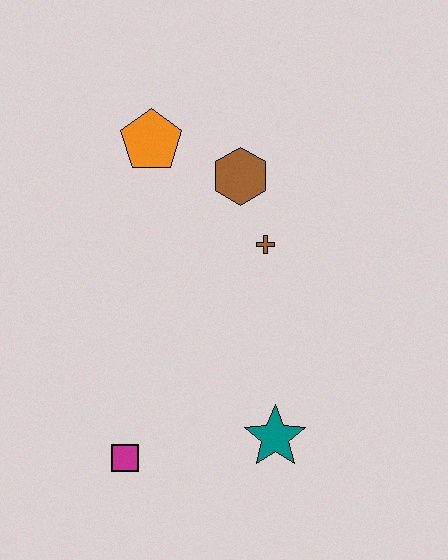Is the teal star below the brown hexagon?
Yes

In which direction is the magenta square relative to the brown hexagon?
The magenta square is below the brown hexagon.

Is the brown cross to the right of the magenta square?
Yes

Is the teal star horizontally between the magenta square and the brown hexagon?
No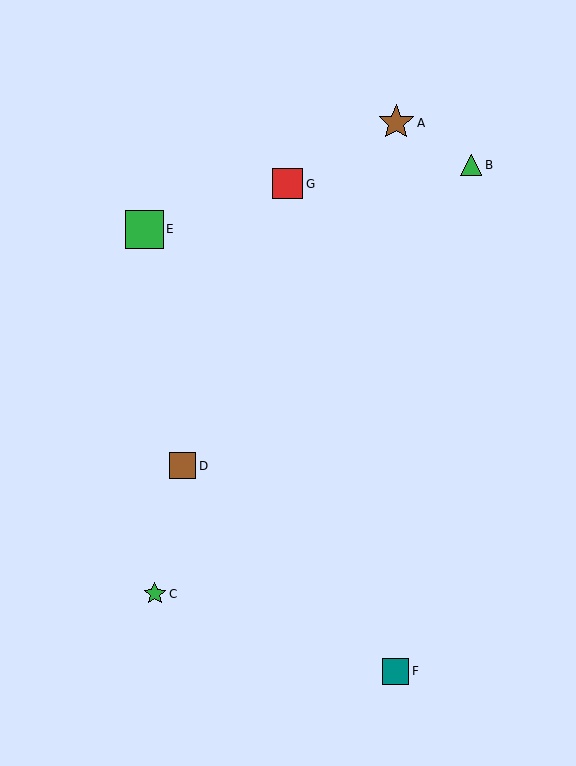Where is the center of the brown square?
The center of the brown square is at (183, 466).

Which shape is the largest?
The green square (labeled E) is the largest.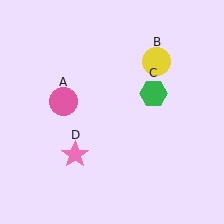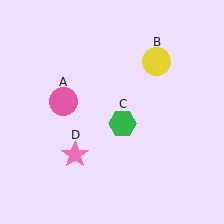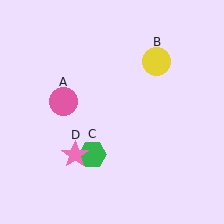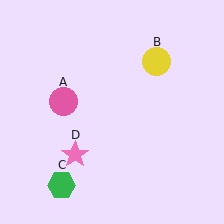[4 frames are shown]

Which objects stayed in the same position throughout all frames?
Pink circle (object A) and yellow circle (object B) and pink star (object D) remained stationary.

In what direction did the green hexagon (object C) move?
The green hexagon (object C) moved down and to the left.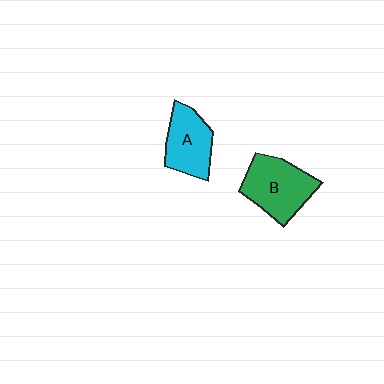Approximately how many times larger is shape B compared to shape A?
Approximately 1.2 times.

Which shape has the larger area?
Shape B (green).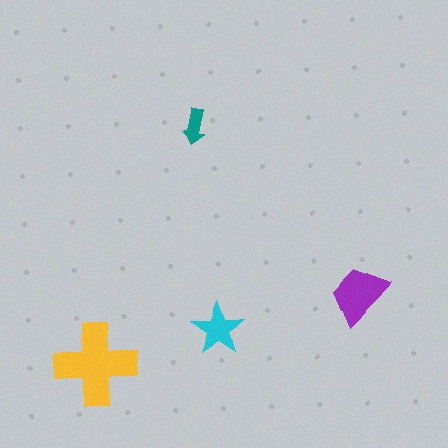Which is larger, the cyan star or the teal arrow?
The cyan star.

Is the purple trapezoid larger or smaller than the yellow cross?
Smaller.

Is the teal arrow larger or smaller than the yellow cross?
Smaller.